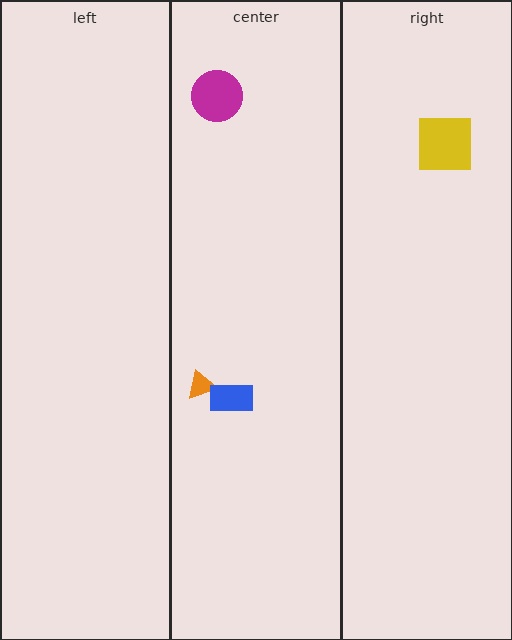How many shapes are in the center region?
3.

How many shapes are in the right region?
1.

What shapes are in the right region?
The yellow square.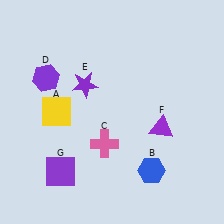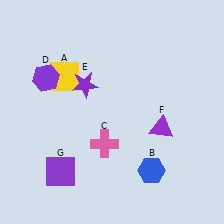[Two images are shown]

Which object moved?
The yellow square (A) moved up.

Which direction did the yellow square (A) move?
The yellow square (A) moved up.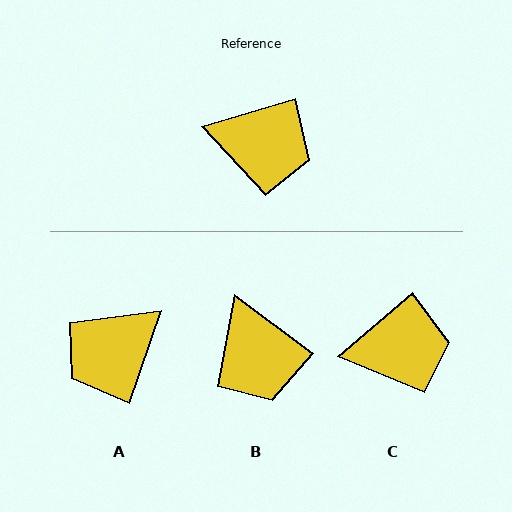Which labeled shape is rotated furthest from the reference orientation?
A, about 126 degrees away.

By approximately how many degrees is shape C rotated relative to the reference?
Approximately 24 degrees counter-clockwise.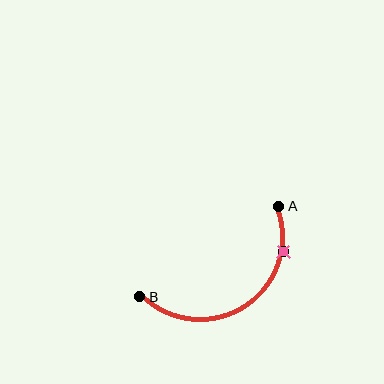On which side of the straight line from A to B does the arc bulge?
The arc bulges below the straight line connecting A and B.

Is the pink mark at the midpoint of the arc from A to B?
No. The pink mark lies on the arc but is closer to endpoint A. The arc midpoint would be at the point on the curve equidistant along the arc from both A and B.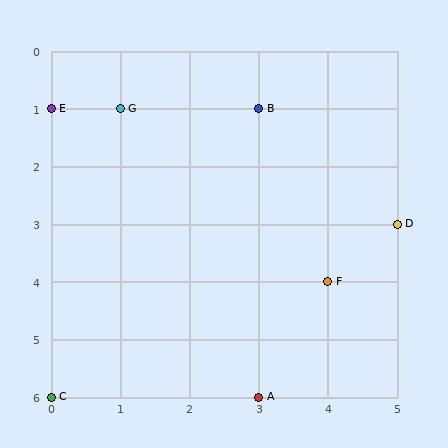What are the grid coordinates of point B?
Point B is at grid coordinates (3, 1).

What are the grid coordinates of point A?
Point A is at grid coordinates (3, 6).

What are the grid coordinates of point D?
Point D is at grid coordinates (5, 3).